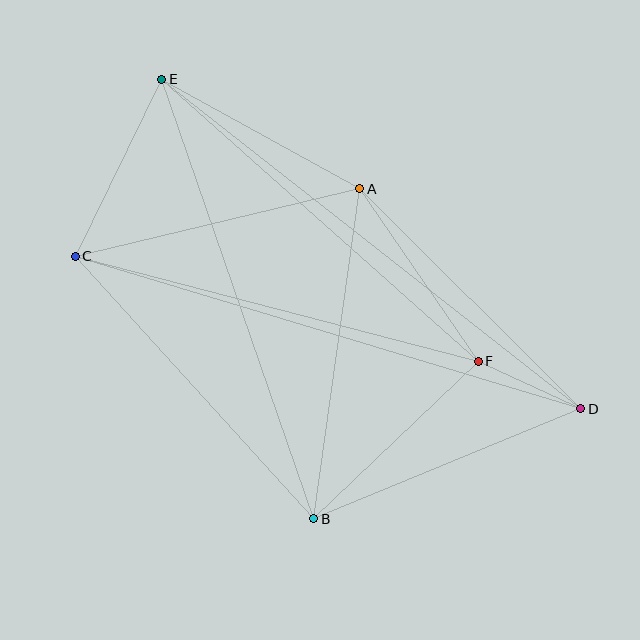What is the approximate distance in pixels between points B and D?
The distance between B and D is approximately 289 pixels.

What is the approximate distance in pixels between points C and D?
The distance between C and D is approximately 528 pixels.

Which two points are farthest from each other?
Points D and E are farthest from each other.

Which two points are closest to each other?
Points D and F are closest to each other.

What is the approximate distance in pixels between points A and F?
The distance between A and F is approximately 209 pixels.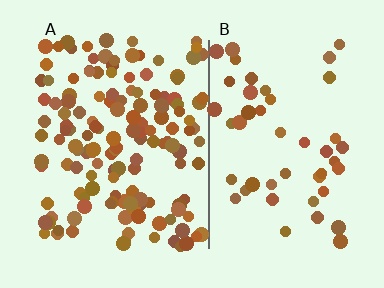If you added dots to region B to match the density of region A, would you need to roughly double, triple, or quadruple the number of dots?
Approximately triple.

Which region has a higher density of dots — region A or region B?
A (the left).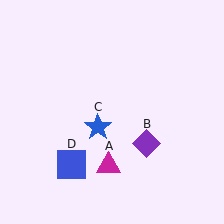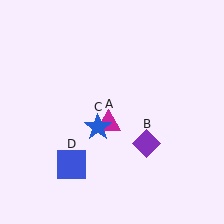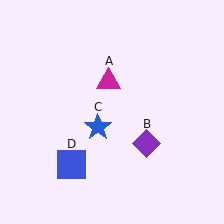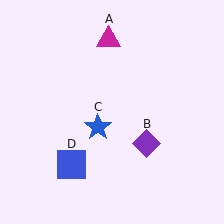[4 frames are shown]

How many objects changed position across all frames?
1 object changed position: magenta triangle (object A).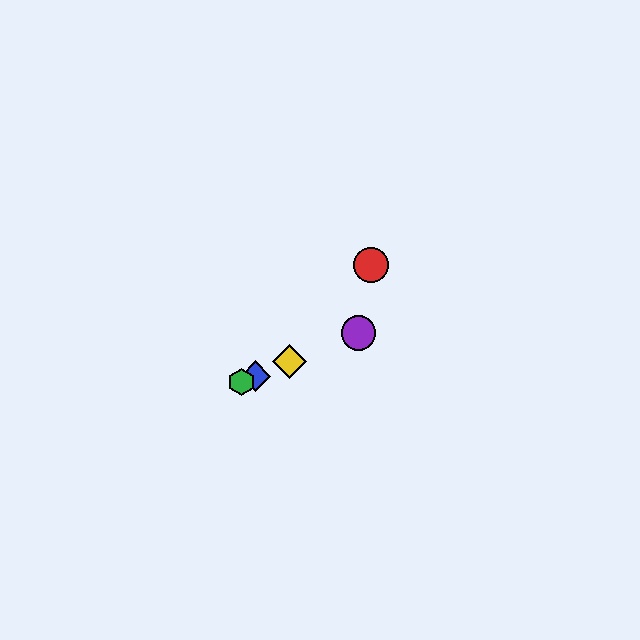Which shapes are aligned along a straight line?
The blue diamond, the green hexagon, the yellow diamond, the purple circle are aligned along a straight line.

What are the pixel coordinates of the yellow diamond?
The yellow diamond is at (290, 362).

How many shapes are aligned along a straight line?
4 shapes (the blue diamond, the green hexagon, the yellow diamond, the purple circle) are aligned along a straight line.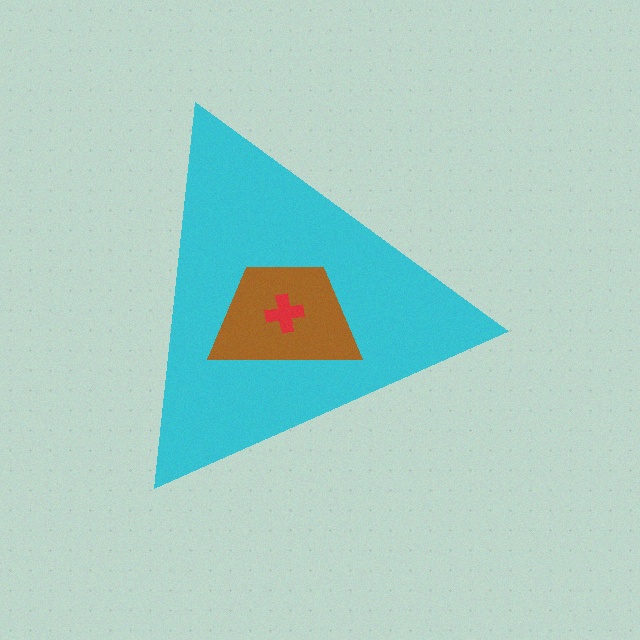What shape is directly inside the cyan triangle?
The brown trapezoid.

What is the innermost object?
The red cross.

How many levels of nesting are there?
3.